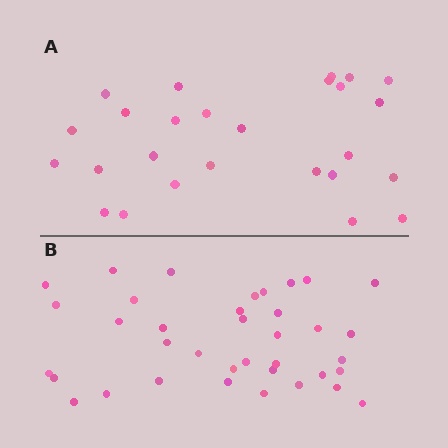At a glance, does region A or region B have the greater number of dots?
Region B (the bottom region) has more dots.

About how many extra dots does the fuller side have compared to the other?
Region B has roughly 12 or so more dots than region A.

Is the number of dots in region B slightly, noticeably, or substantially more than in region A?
Region B has noticeably more, but not dramatically so. The ratio is roughly 1.4 to 1.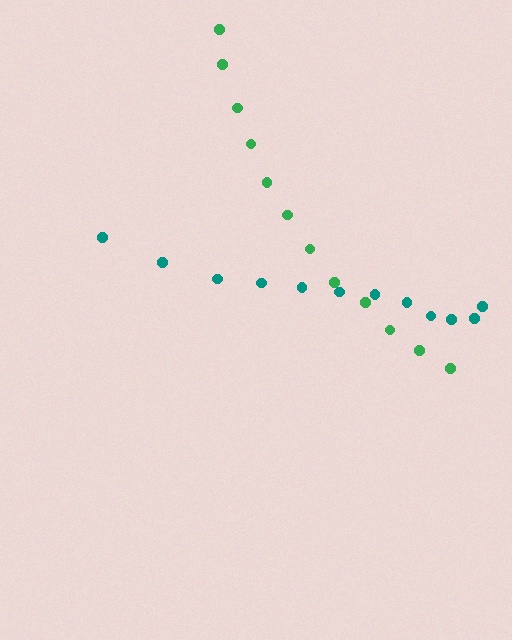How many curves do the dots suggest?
There are 2 distinct paths.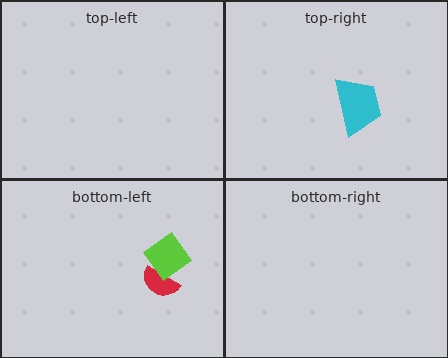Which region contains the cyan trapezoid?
The top-right region.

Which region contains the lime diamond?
The bottom-left region.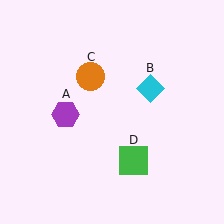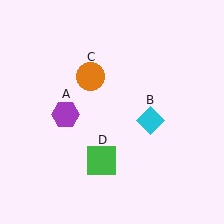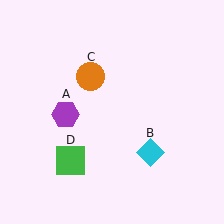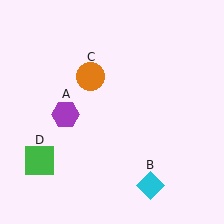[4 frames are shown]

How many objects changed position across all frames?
2 objects changed position: cyan diamond (object B), green square (object D).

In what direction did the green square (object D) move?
The green square (object D) moved left.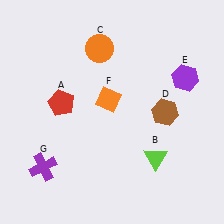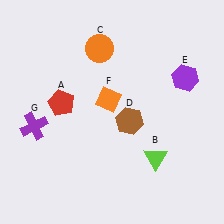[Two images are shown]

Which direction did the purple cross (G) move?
The purple cross (G) moved up.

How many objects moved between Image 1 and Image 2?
2 objects moved between the two images.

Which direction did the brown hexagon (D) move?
The brown hexagon (D) moved left.